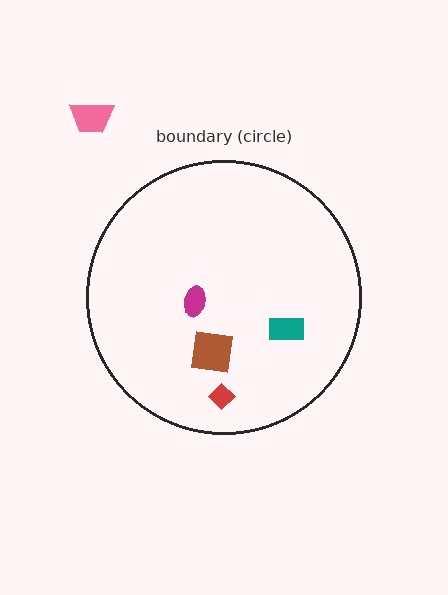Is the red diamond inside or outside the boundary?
Inside.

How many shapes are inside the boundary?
4 inside, 1 outside.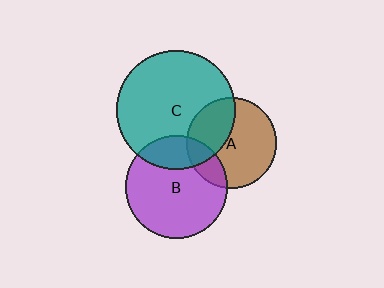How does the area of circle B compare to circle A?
Approximately 1.3 times.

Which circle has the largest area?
Circle C (teal).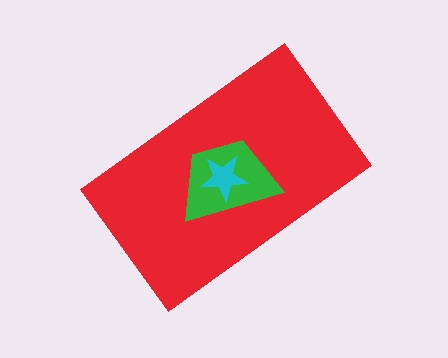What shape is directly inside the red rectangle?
The green trapezoid.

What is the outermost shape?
The red rectangle.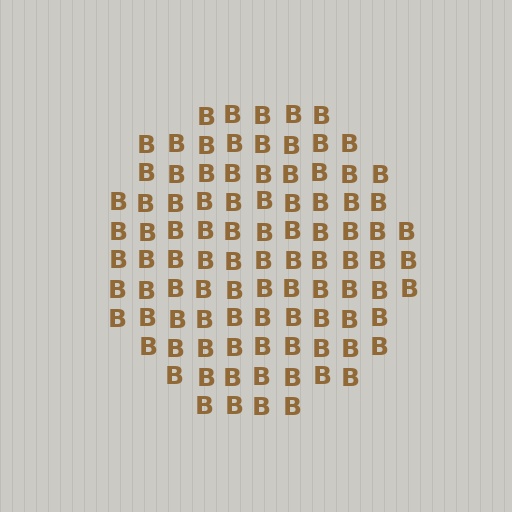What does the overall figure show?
The overall figure shows a circle.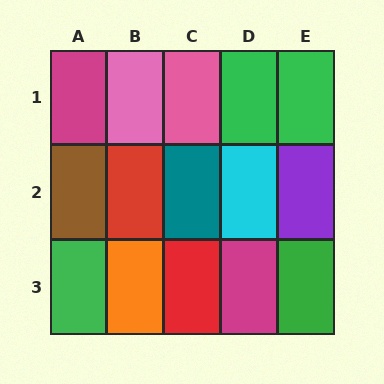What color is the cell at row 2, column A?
Brown.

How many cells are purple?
1 cell is purple.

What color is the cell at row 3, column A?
Green.